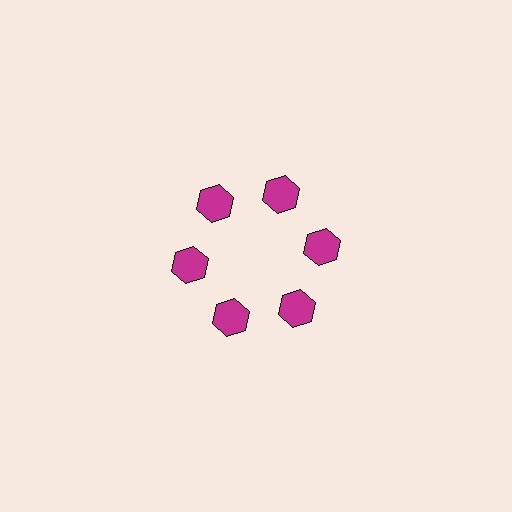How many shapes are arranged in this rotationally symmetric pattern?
There are 6 shapes, arranged in 6 groups of 1.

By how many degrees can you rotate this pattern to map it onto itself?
The pattern maps onto itself every 60 degrees of rotation.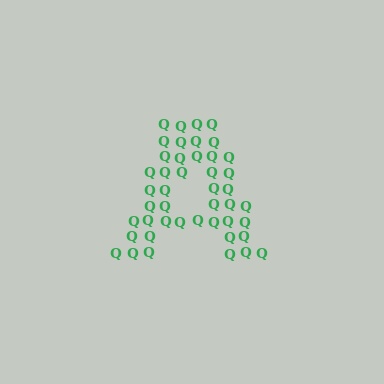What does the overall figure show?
The overall figure shows the letter A.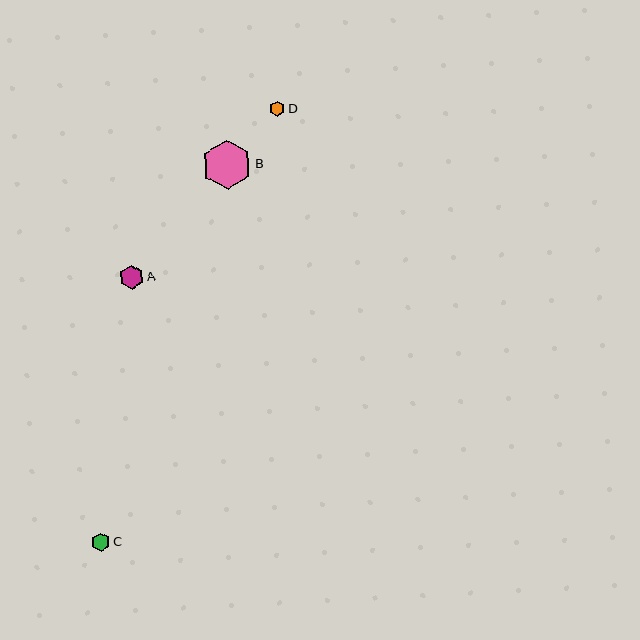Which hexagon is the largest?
Hexagon B is the largest with a size of approximately 49 pixels.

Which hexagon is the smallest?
Hexagon D is the smallest with a size of approximately 16 pixels.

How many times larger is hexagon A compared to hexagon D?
Hexagon A is approximately 1.5 times the size of hexagon D.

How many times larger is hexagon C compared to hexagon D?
Hexagon C is approximately 1.2 times the size of hexagon D.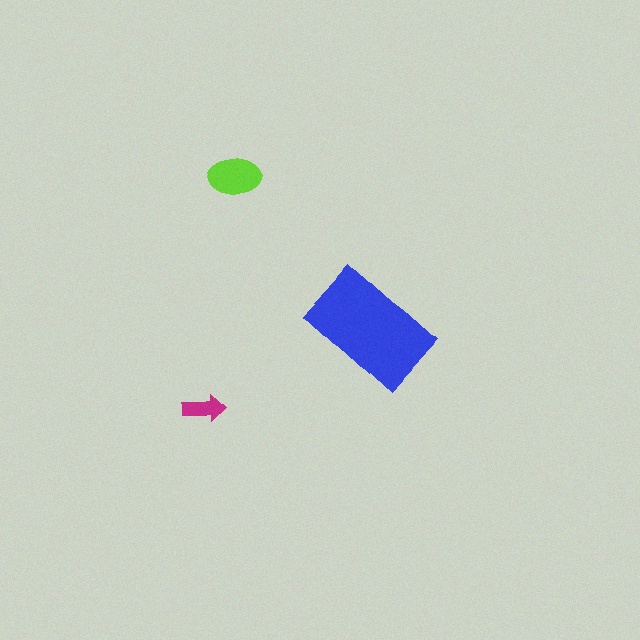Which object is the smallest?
The magenta arrow.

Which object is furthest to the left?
The magenta arrow is leftmost.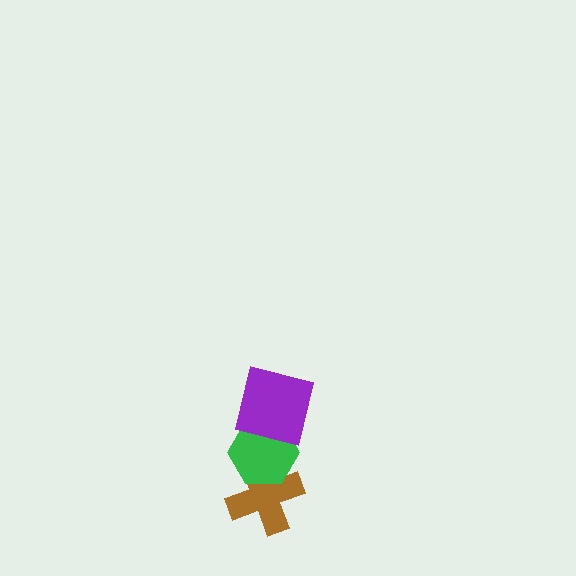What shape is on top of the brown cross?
The green hexagon is on top of the brown cross.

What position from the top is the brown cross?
The brown cross is 3rd from the top.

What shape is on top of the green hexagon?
The purple square is on top of the green hexagon.